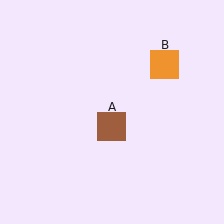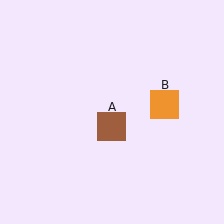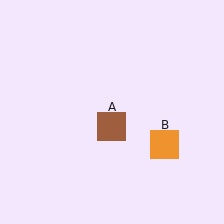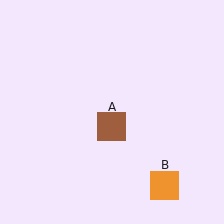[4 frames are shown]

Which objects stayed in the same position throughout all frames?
Brown square (object A) remained stationary.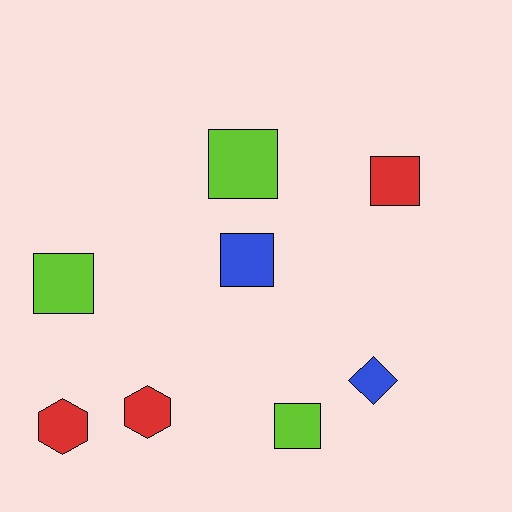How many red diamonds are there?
There are no red diamonds.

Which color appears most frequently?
Red, with 3 objects.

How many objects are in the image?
There are 8 objects.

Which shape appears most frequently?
Square, with 5 objects.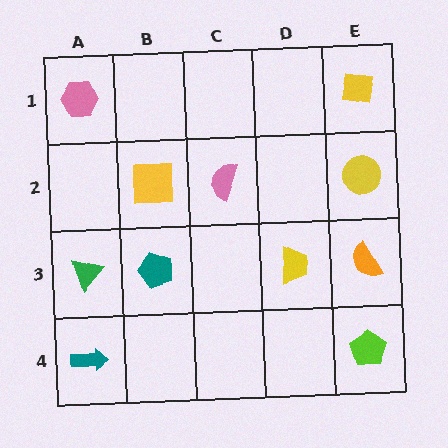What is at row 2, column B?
A yellow square.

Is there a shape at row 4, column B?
No, that cell is empty.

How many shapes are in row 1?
2 shapes.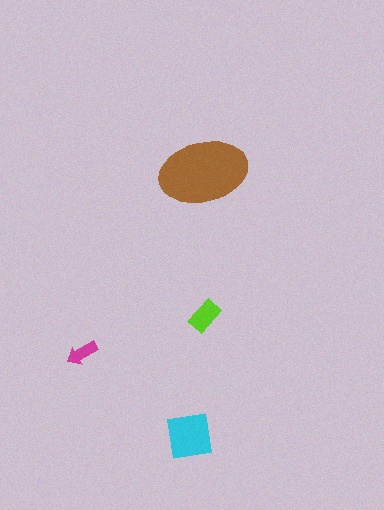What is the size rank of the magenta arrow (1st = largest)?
4th.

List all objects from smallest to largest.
The magenta arrow, the lime rectangle, the cyan square, the brown ellipse.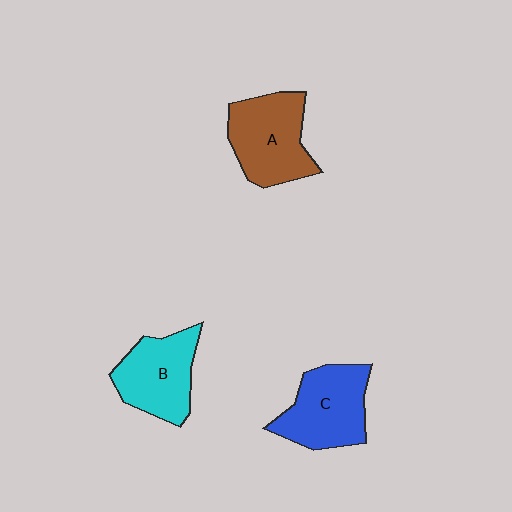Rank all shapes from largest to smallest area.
From largest to smallest: A (brown), C (blue), B (cyan).